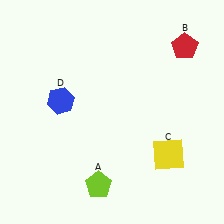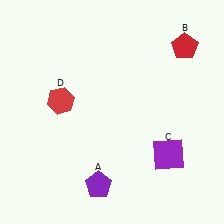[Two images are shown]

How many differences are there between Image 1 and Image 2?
There are 3 differences between the two images.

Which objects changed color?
A changed from lime to purple. C changed from yellow to purple. D changed from blue to red.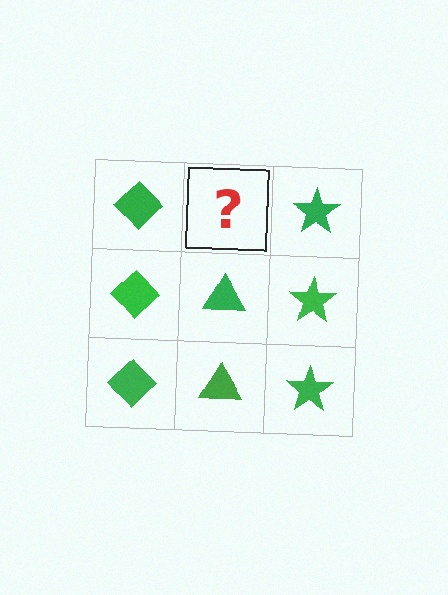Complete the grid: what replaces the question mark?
The question mark should be replaced with a green triangle.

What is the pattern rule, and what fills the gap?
The rule is that each column has a consistent shape. The gap should be filled with a green triangle.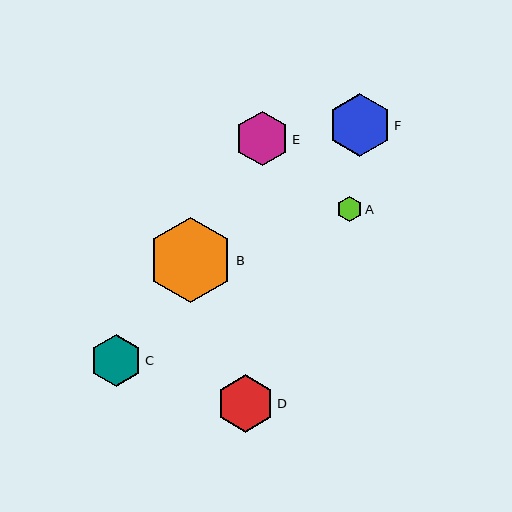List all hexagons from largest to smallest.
From largest to smallest: B, F, D, E, C, A.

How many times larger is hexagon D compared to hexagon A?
Hexagon D is approximately 2.3 times the size of hexagon A.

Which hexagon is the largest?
Hexagon B is the largest with a size of approximately 86 pixels.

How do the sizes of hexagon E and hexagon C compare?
Hexagon E and hexagon C are approximately the same size.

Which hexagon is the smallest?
Hexagon A is the smallest with a size of approximately 25 pixels.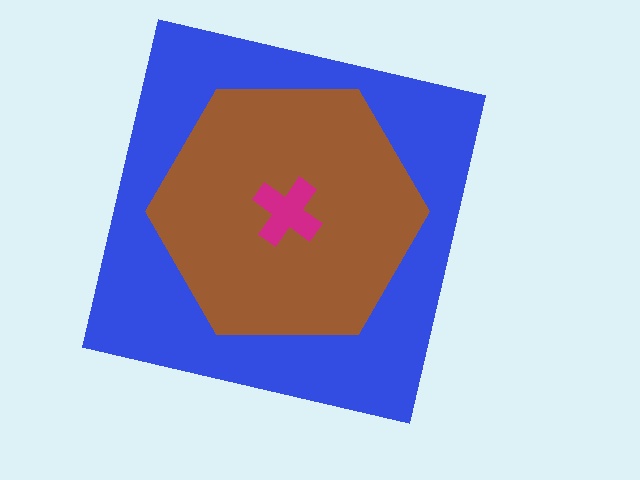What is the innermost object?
The magenta cross.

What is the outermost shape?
The blue square.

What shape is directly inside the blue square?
The brown hexagon.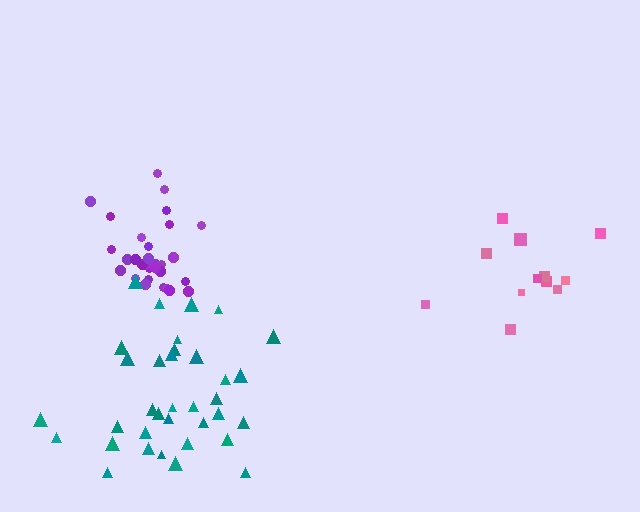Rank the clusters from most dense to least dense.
purple, teal, pink.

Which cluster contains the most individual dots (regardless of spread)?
Teal (35).